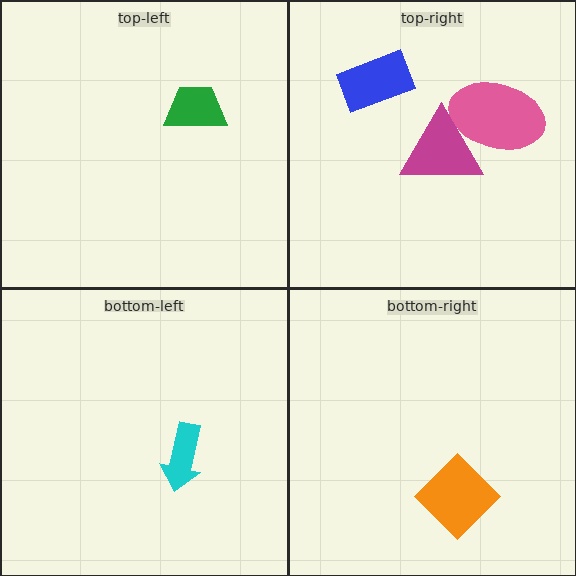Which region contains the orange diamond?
The bottom-right region.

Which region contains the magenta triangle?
The top-right region.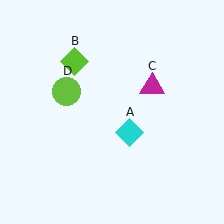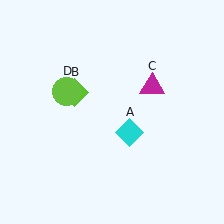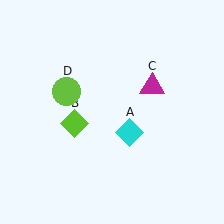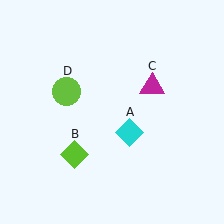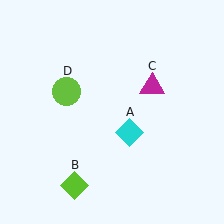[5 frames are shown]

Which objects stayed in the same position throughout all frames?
Cyan diamond (object A) and magenta triangle (object C) and lime circle (object D) remained stationary.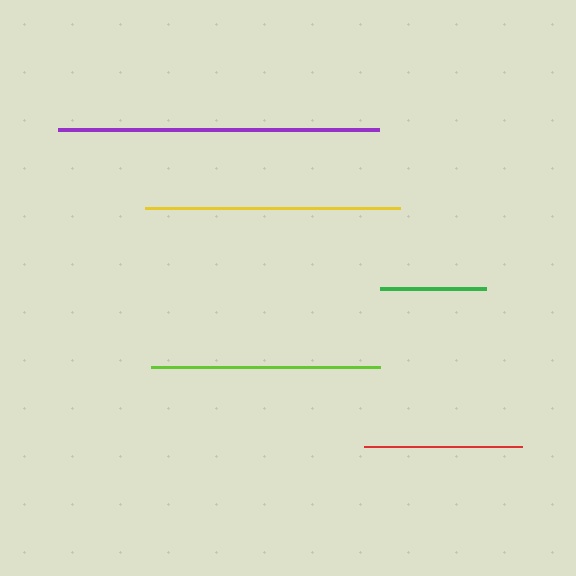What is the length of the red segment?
The red segment is approximately 159 pixels long.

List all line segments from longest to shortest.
From longest to shortest: purple, yellow, lime, red, green.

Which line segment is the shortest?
The green line is the shortest at approximately 106 pixels.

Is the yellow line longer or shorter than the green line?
The yellow line is longer than the green line.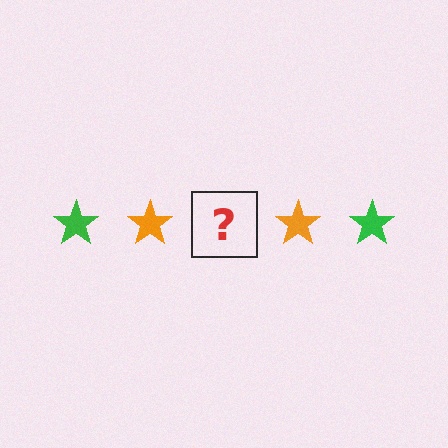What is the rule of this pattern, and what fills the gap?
The rule is that the pattern cycles through green, orange stars. The gap should be filled with a green star.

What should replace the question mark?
The question mark should be replaced with a green star.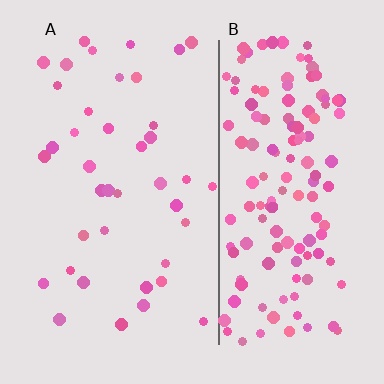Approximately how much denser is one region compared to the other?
Approximately 3.6× — region B over region A.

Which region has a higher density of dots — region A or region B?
B (the right).